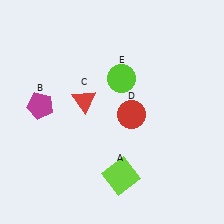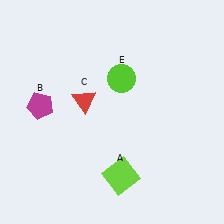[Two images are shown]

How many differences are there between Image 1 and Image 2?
There is 1 difference between the two images.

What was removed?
The red circle (D) was removed in Image 2.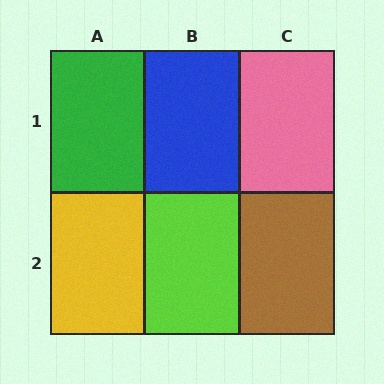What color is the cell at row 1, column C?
Pink.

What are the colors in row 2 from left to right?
Yellow, lime, brown.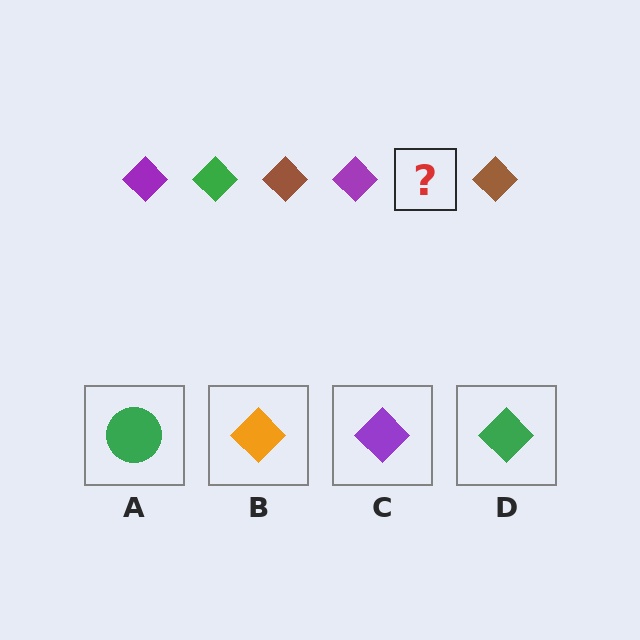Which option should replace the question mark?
Option D.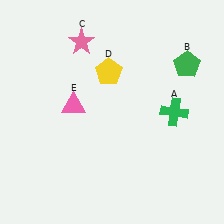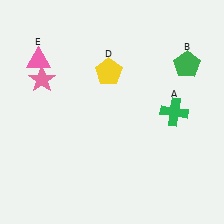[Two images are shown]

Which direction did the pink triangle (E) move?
The pink triangle (E) moved up.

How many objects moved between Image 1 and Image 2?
2 objects moved between the two images.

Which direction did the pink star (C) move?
The pink star (C) moved left.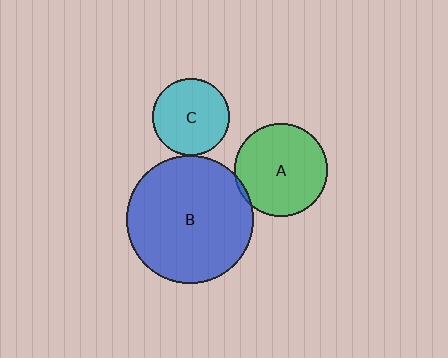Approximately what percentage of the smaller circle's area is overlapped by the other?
Approximately 5%.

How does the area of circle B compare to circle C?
Approximately 2.7 times.